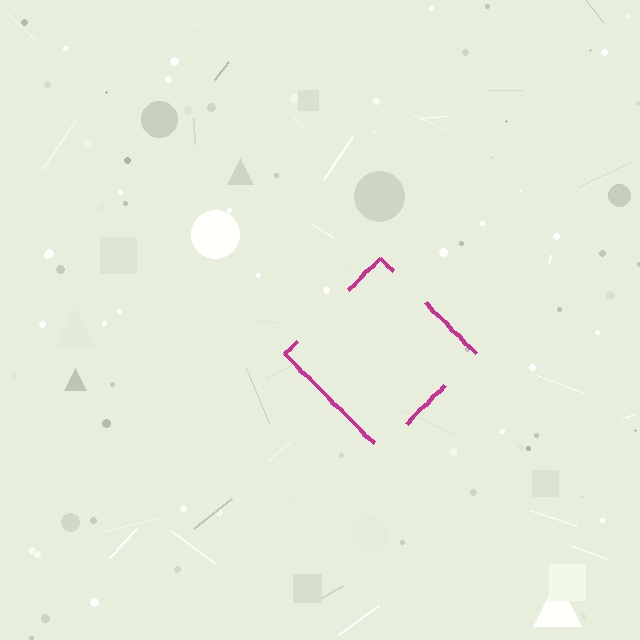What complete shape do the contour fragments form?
The contour fragments form a diamond.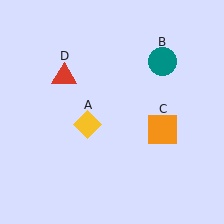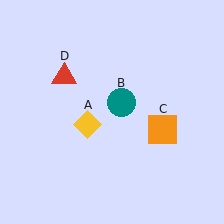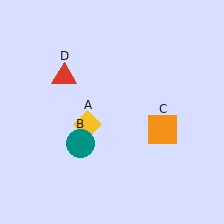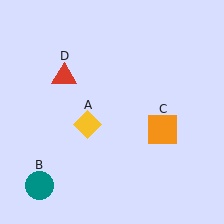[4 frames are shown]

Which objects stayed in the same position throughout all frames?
Yellow diamond (object A) and orange square (object C) and red triangle (object D) remained stationary.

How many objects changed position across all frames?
1 object changed position: teal circle (object B).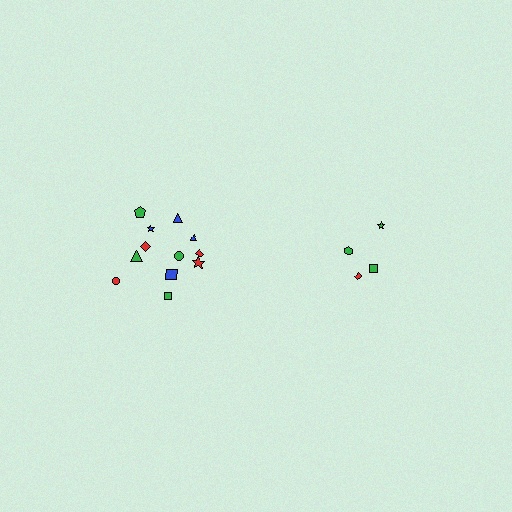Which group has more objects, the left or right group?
The left group.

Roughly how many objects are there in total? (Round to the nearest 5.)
Roughly 15 objects in total.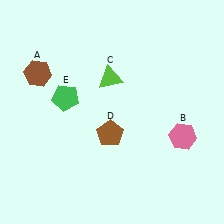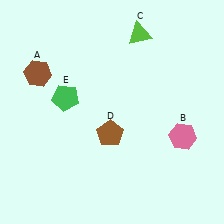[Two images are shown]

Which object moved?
The lime triangle (C) moved up.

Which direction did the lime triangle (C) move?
The lime triangle (C) moved up.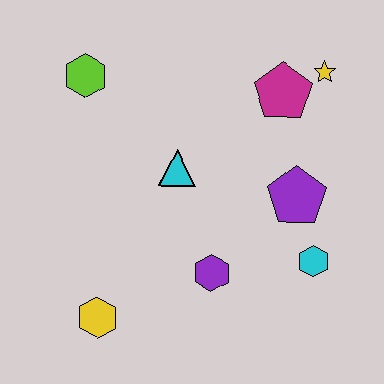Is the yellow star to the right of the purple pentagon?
Yes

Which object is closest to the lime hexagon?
The cyan triangle is closest to the lime hexagon.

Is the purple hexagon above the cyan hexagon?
No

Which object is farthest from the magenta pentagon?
The yellow hexagon is farthest from the magenta pentagon.